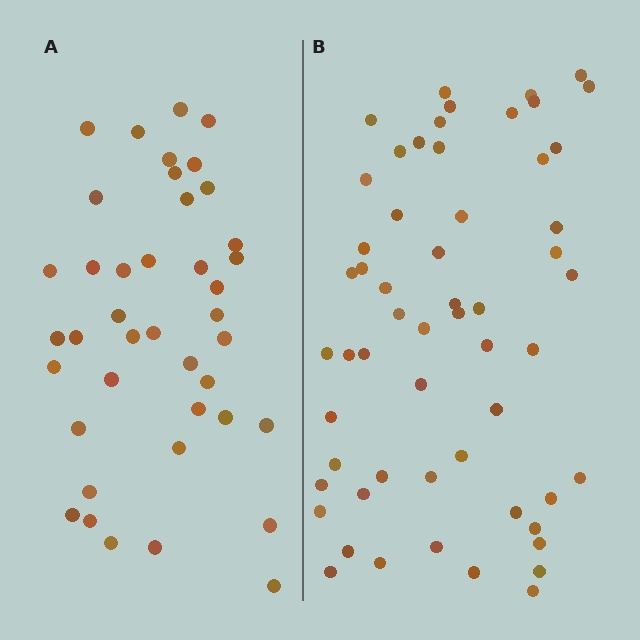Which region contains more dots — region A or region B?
Region B (the right region) has more dots.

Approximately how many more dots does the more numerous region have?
Region B has approximately 15 more dots than region A.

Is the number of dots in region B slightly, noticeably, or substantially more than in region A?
Region B has noticeably more, but not dramatically so. The ratio is roughly 1.4 to 1.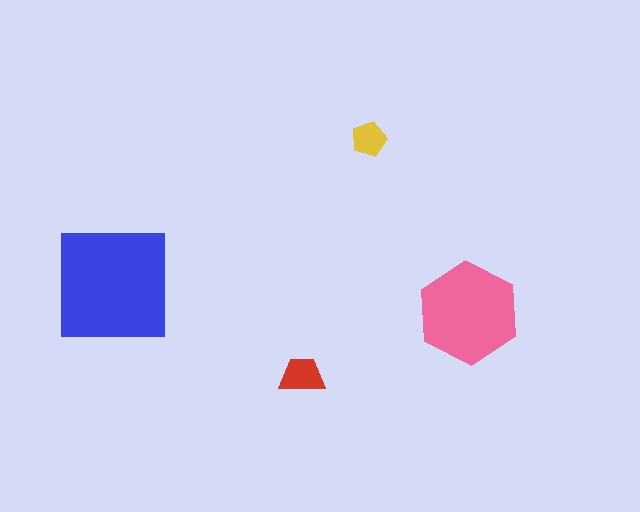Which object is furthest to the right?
The pink hexagon is rightmost.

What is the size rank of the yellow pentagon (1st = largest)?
4th.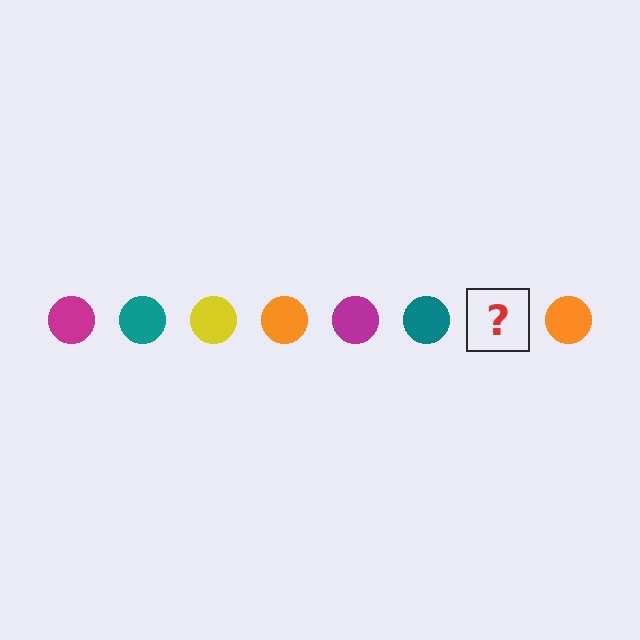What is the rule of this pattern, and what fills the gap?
The rule is that the pattern cycles through magenta, teal, yellow, orange circles. The gap should be filled with a yellow circle.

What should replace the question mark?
The question mark should be replaced with a yellow circle.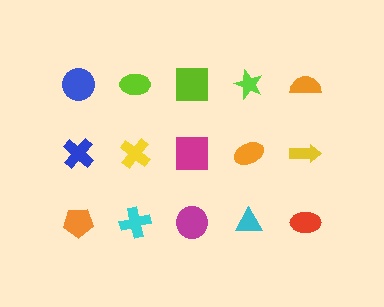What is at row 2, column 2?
A yellow cross.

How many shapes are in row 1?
5 shapes.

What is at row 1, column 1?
A blue circle.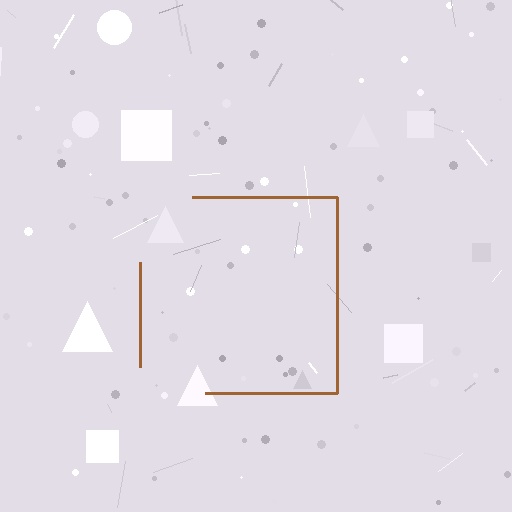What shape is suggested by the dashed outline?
The dashed outline suggests a square.